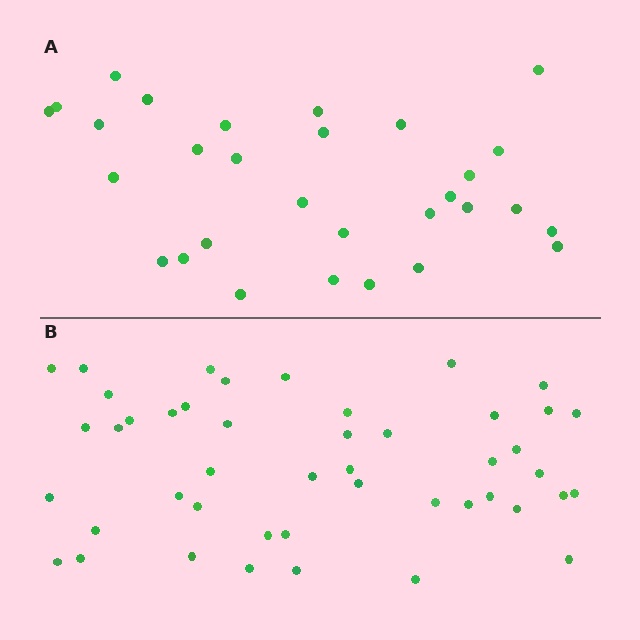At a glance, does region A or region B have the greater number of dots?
Region B (the bottom region) has more dots.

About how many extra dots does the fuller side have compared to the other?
Region B has approximately 15 more dots than region A.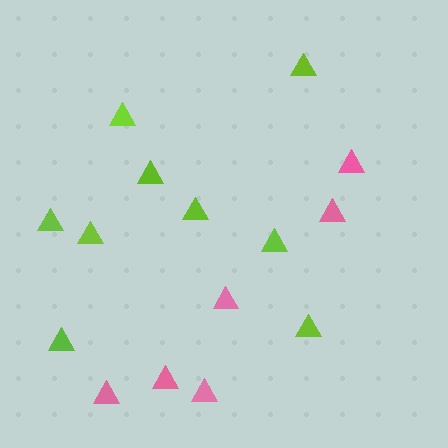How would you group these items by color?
There are 2 groups: one group of lime triangles (9) and one group of pink triangles (6).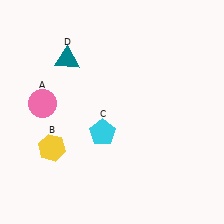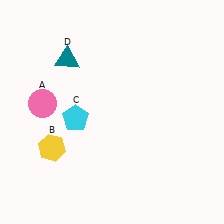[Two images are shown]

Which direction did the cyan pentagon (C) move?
The cyan pentagon (C) moved left.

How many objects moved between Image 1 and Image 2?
1 object moved between the two images.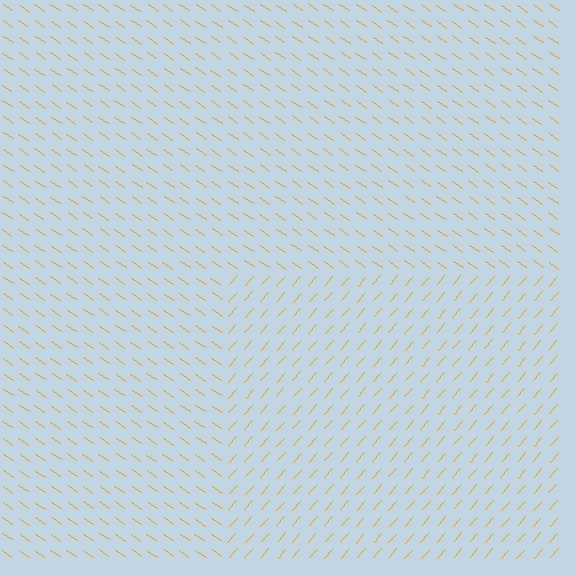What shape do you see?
I see a rectangle.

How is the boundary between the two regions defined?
The boundary is defined purely by a change in line orientation (approximately 83 degrees difference). All lines are the same color and thickness.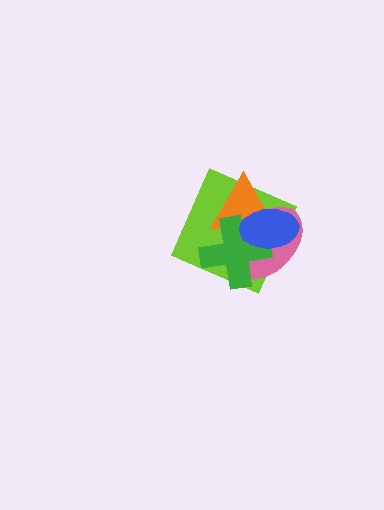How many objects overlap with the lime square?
4 objects overlap with the lime square.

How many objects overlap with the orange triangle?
4 objects overlap with the orange triangle.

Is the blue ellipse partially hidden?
No, no other shape covers it.